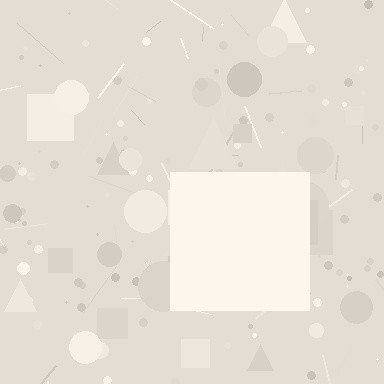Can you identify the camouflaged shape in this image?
The camouflaged shape is a square.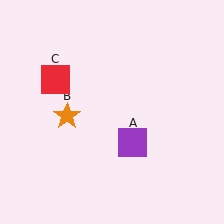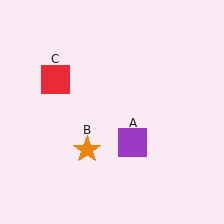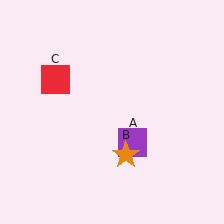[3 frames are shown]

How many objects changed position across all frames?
1 object changed position: orange star (object B).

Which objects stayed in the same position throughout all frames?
Purple square (object A) and red square (object C) remained stationary.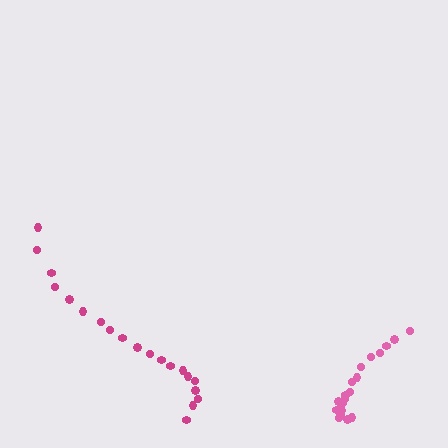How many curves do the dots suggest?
There are 2 distinct paths.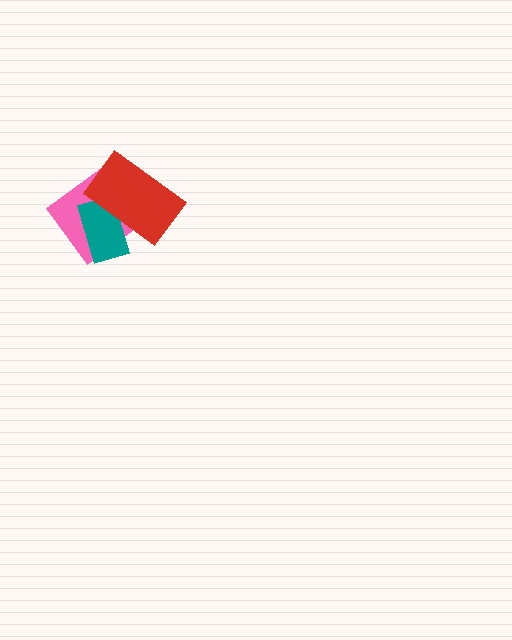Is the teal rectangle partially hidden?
Yes, it is partially covered by another shape.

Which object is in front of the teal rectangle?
The red rectangle is in front of the teal rectangle.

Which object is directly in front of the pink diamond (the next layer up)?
The teal rectangle is directly in front of the pink diamond.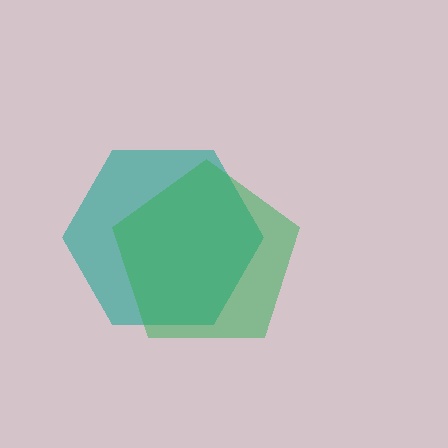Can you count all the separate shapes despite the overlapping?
Yes, there are 2 separate shapes.